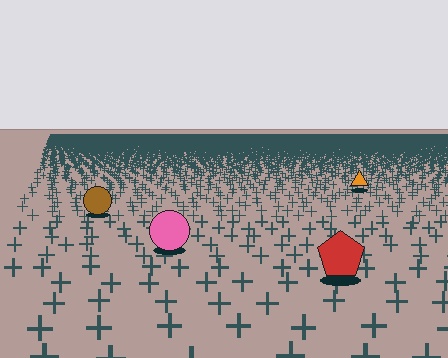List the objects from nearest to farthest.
From nearest to farthest: the red pentagon, the pink circle, the brown circle, the orange triangle.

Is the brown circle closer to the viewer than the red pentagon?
No. The red pentagon is closer — you can tell from the texture gradient: the ground texture is coarser near it.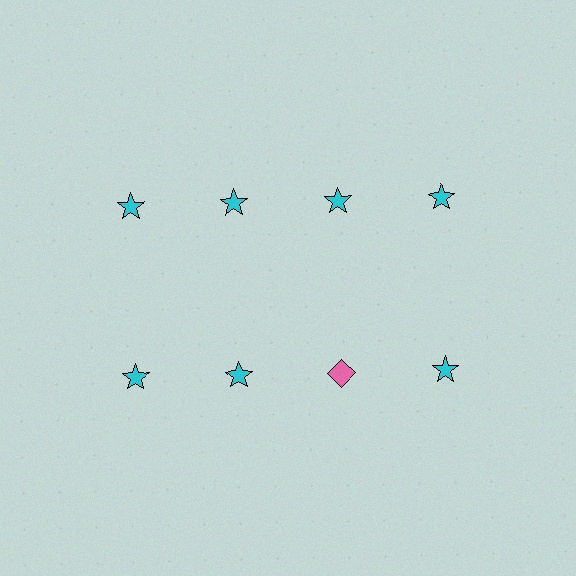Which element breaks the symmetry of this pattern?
The pink diamond in the second row, center column breaks the symmetry. All other shapes are cyan stars.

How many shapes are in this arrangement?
There are 8 shapes arranged in a grid pattern.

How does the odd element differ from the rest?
It differs in both color (pink instead of cyan) and shape (diamond instead of star).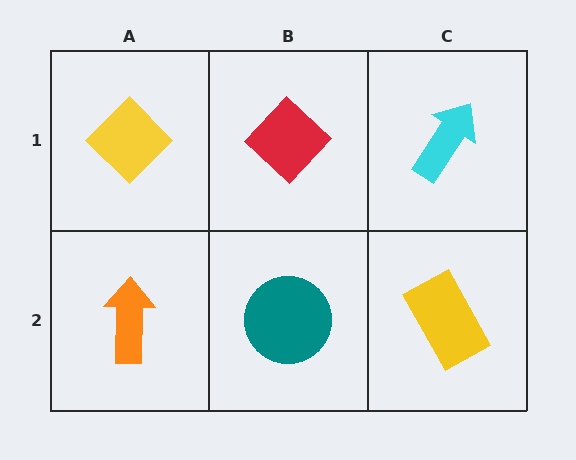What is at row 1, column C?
A cyan arrow.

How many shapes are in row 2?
3 shapes.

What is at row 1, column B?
A red diamond.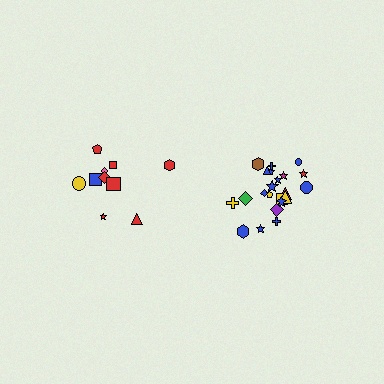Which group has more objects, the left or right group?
The right group.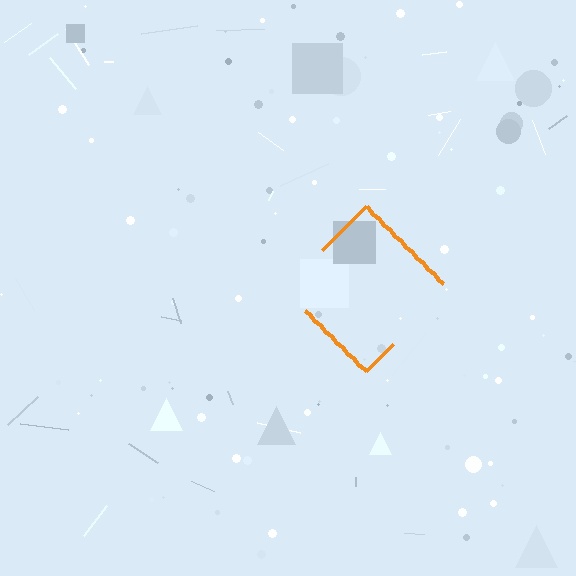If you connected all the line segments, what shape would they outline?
They would outline a diamond.